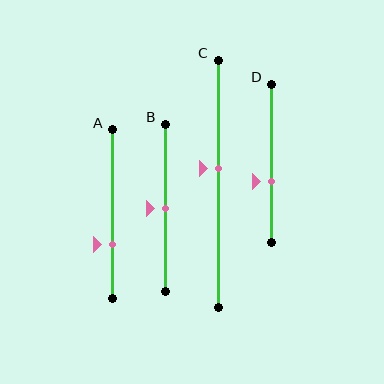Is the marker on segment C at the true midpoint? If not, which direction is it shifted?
No, the marker on segment C is shifted upward by about 6% of the segment length.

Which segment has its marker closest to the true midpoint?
Segment B has its marker closest to the true midpoint.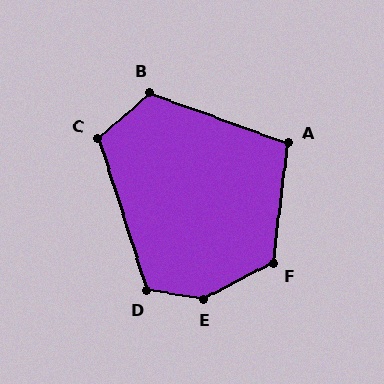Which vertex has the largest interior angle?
E, at approximately 143 degrees.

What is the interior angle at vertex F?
Approximately 125 degrees (obtuse).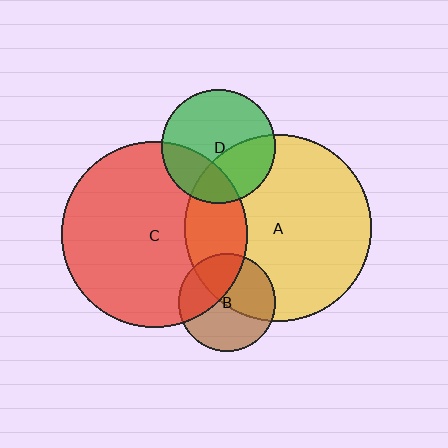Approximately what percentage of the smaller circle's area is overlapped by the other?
Approximately 20%.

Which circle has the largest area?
Circle A (yellow).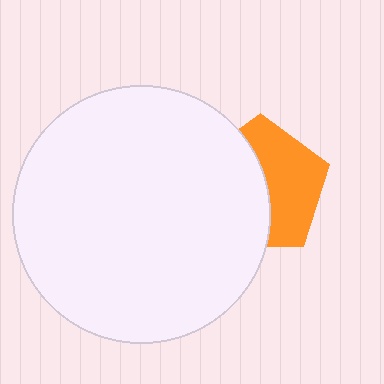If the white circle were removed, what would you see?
You would see the complete orange pentagon.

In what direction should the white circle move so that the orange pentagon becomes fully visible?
The white circle should move left. That is the shortest direction to clear the overlap and leave the orange pentagon fully visible.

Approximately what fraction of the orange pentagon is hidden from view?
Roughly 52% of the orange pentagon is hidden behind the white circle.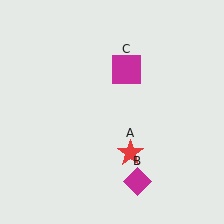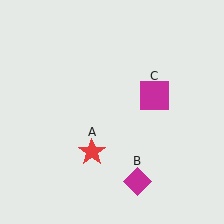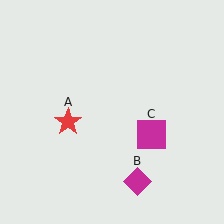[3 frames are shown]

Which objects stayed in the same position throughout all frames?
Magenta diamond (object B) remained stationary.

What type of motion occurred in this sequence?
The red star (object A), magenta square (object C) rotated clockwise around the center of the scene.